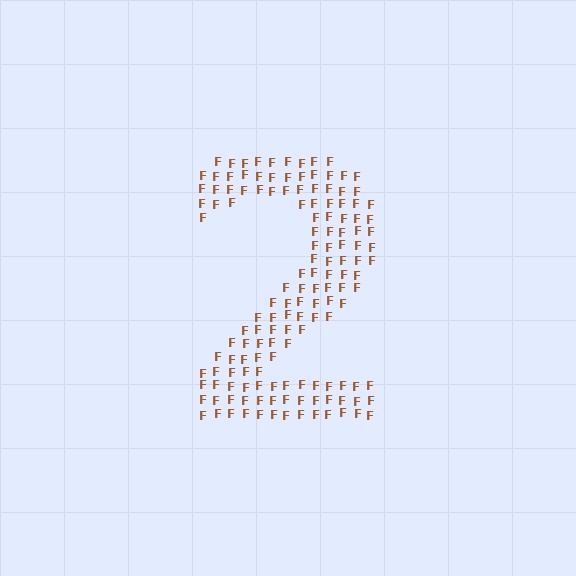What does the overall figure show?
The overall figure shows the digit 2.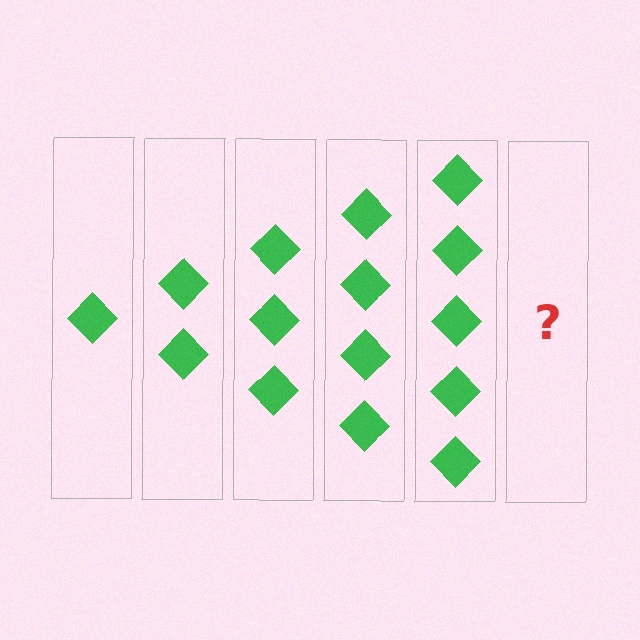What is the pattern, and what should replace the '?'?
The pattern is that each step adds one more diamond. The '?' should be 6 diamonds.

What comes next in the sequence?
The next element should be 6 diamonds.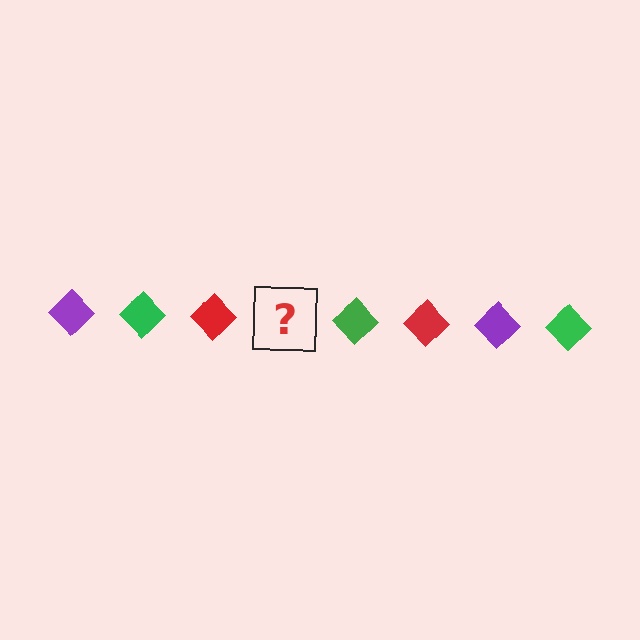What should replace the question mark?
The question mark should be replaced with a purple diamond.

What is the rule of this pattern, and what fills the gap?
The rule is that the pattern cycles through purple, green, red diamonds. The gap should be filled with a purple diamond.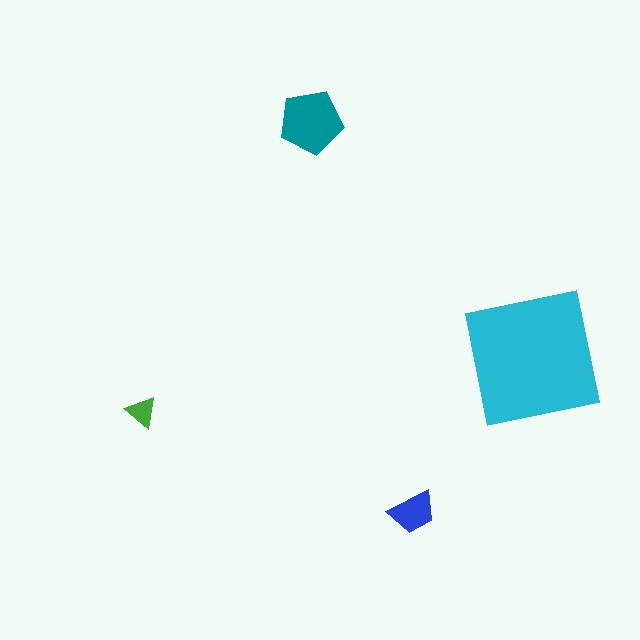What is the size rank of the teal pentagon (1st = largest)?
2nd.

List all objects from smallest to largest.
The green triangle, the blue trapezoid, the teal pentagon, the cyan square.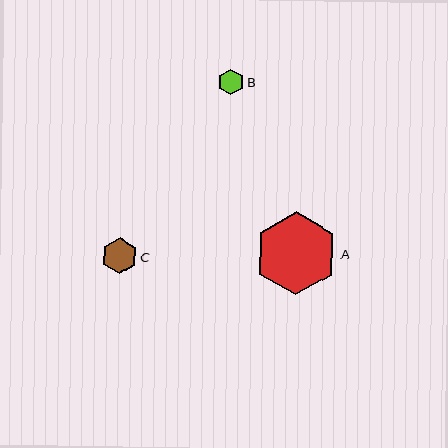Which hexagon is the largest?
Hexagon A is the largest with a size of approximately 83 pixels.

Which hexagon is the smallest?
Hexagon B is the smallest with a size of approximately 26 pixels.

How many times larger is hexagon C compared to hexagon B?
Hexagon C is approximately 1.4 times the size of hexagon B.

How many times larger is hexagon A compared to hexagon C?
Hexagon A is approximately 2.3 times the size of hexagon C.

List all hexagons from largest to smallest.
From largest to smallest: A, C, B.